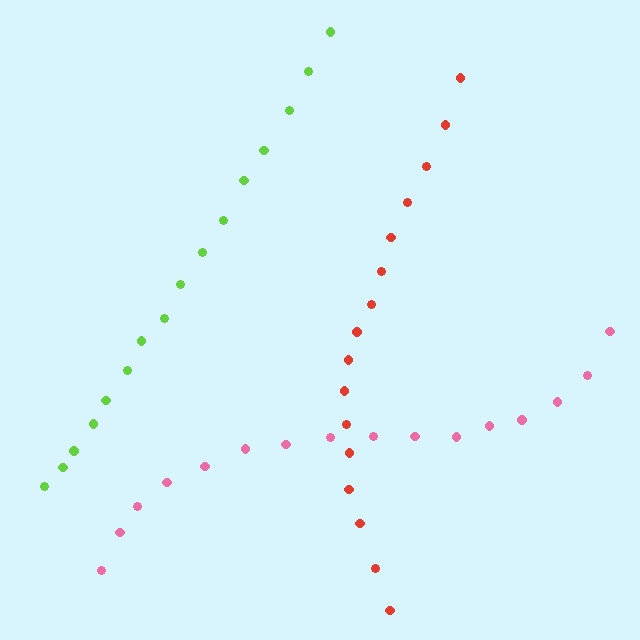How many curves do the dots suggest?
There are 3 distinct paths.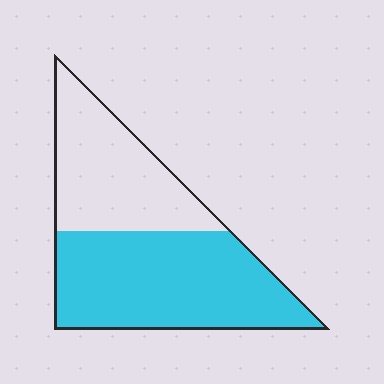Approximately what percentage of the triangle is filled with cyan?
Approximately 60%.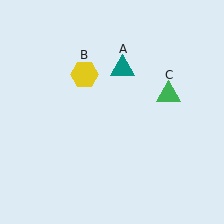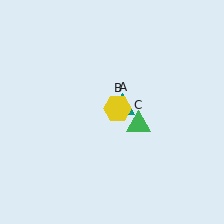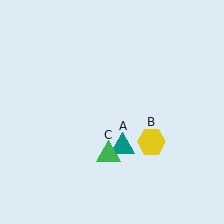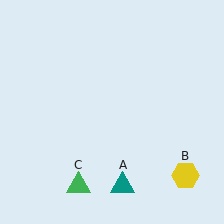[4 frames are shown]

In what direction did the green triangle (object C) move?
The green triangle (object C) moved down and to the left.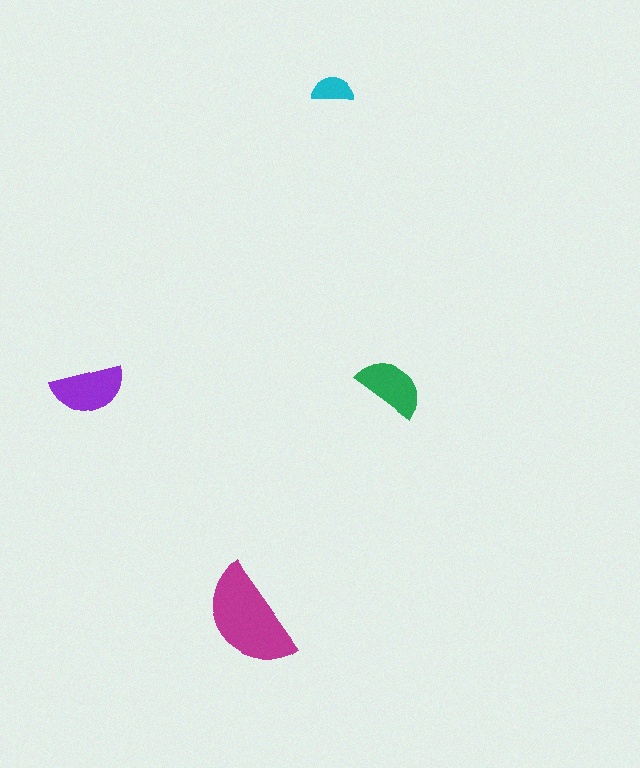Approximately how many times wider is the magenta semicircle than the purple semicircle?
About 1.5 times wider.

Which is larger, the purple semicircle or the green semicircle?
The purple one.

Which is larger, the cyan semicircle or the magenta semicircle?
The magenta one.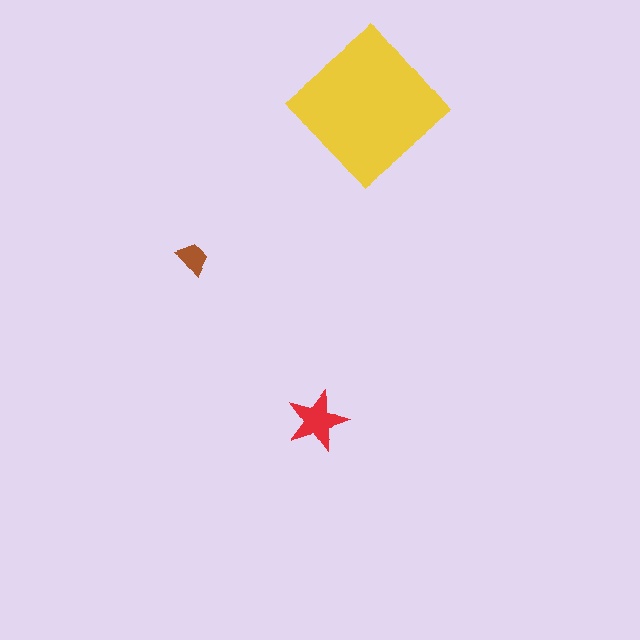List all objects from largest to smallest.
The yellow diamond, the red star, the brown trapezoid.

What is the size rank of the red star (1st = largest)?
2nd.